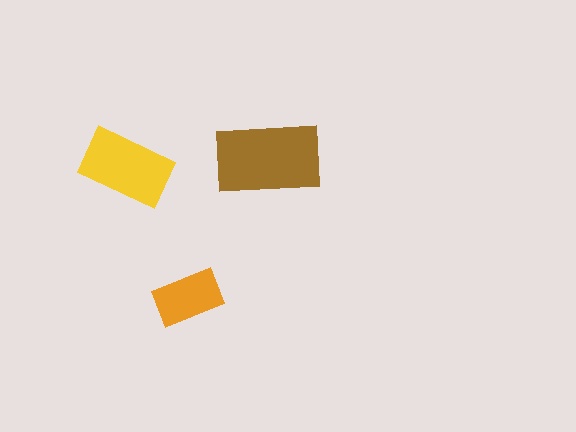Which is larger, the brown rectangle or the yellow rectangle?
The brown one.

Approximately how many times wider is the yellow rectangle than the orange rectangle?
About 1.5 times wider.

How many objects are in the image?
There are 3 objects in the image.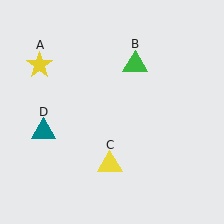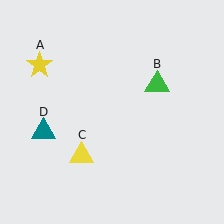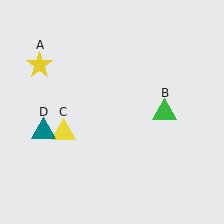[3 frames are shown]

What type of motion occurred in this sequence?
The green triangle (object B), yellow triangle (object C) rotated clockwise around the center of the scene.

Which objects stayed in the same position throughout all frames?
Yellow star (object A) and teal triangle (object D) remained stationary.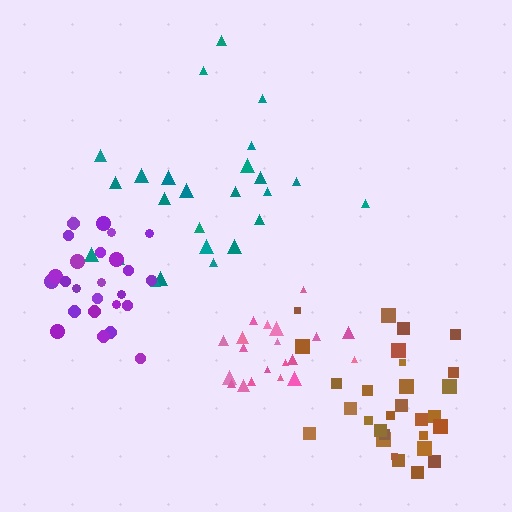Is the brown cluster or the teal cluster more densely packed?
Brown.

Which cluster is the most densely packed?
Purple.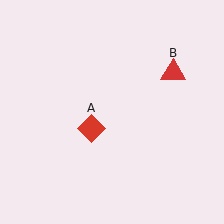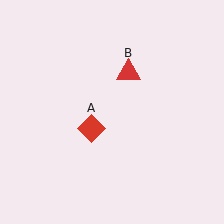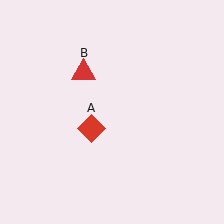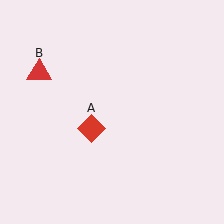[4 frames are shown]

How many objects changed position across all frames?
1 object changed position: red triangle (object B).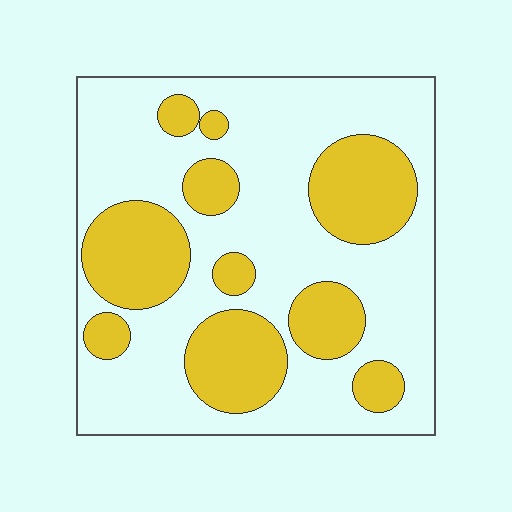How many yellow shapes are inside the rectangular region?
10.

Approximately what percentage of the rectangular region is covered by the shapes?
Approximately 35%.